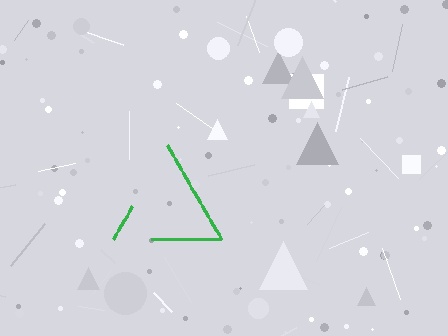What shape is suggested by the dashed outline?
The dashed outline suggests a triangle.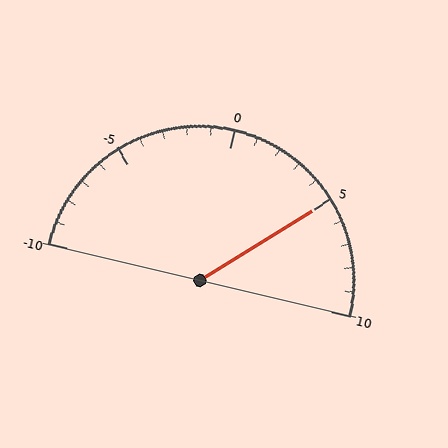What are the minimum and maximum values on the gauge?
The gauge ranges from -10 to 10.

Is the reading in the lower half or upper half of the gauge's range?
The reading is in the upper half of the range (-10 to 10).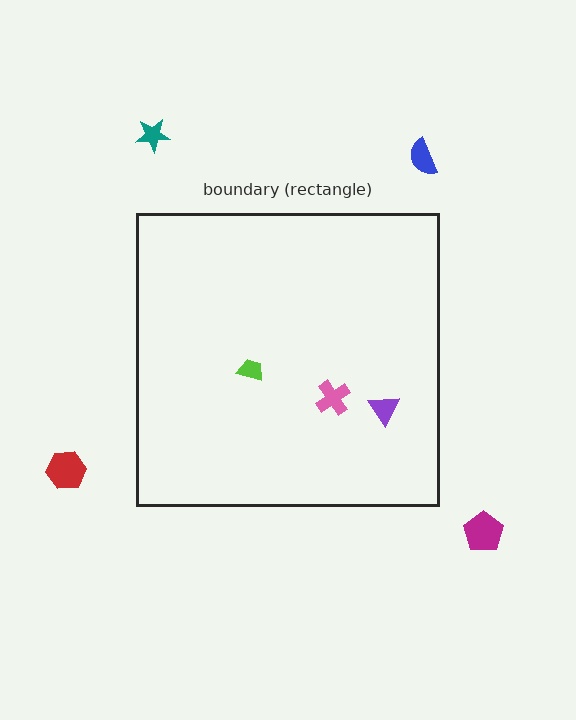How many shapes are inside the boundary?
3 inside, 4 outside.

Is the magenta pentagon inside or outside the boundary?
Outside.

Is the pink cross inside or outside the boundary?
Inside.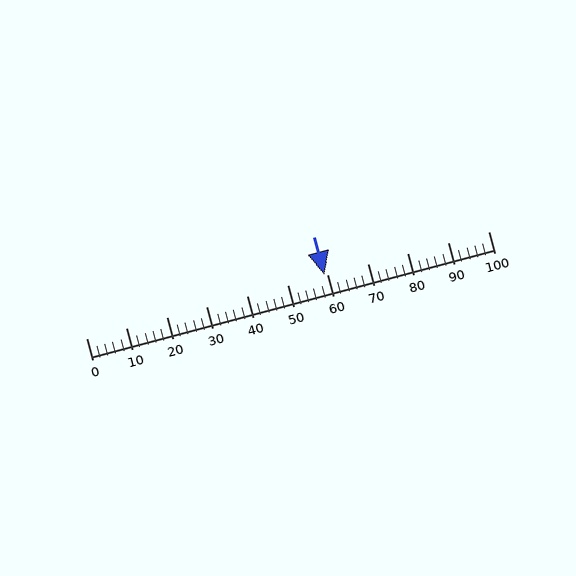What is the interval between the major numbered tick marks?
The major tick marks are spaced 10 units apart.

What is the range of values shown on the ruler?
The ruler shows values from 0 to 100.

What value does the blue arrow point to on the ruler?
The blue arrow points to approximately 59.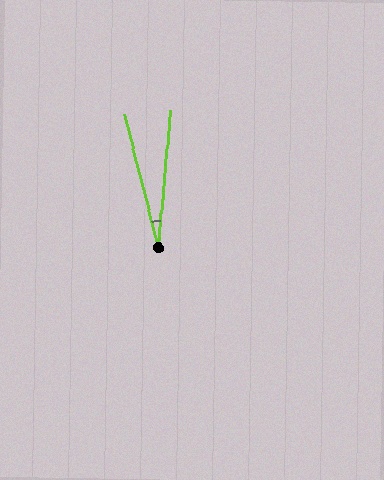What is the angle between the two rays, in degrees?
Approximately 19 degrees.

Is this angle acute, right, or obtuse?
It is acute.